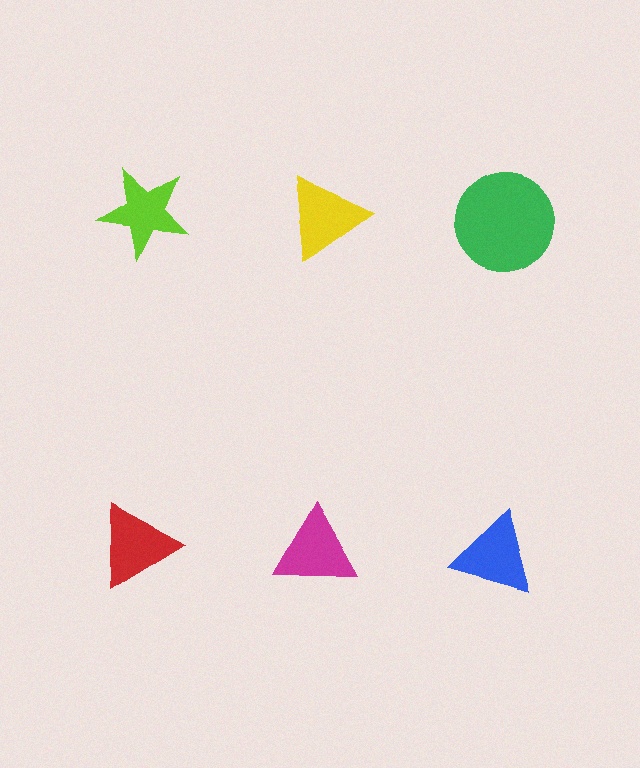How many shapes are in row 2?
3 shapes.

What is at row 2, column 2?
A magenta triangle.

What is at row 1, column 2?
A yellow triangle.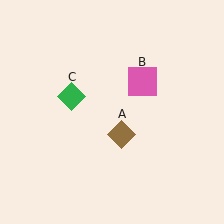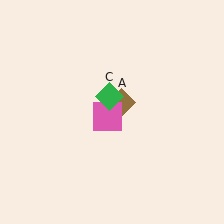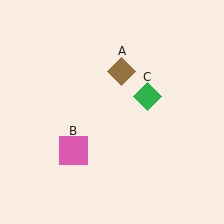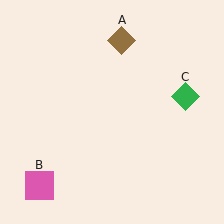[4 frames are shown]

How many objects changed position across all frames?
3 objects changed position: brown diamond (object A), pink square (object B), green diamond (object C).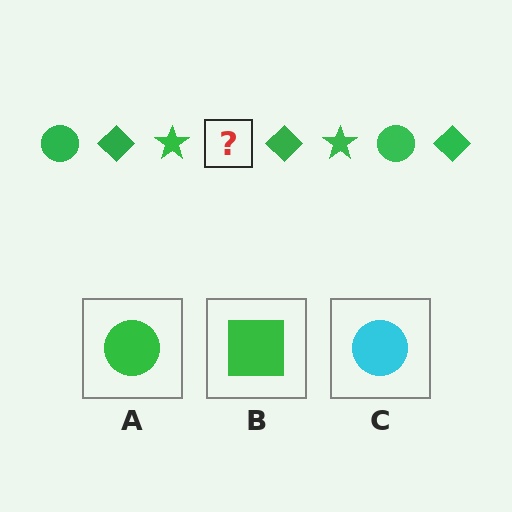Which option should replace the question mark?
Option A.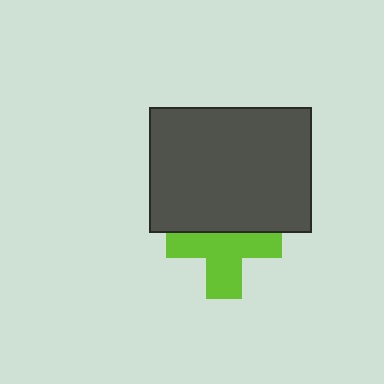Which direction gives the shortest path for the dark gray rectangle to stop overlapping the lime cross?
Moving up gives the shortest separation.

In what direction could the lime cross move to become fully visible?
The lime cross could move down. That would shift it out from behind the dark gray rectangle entirely.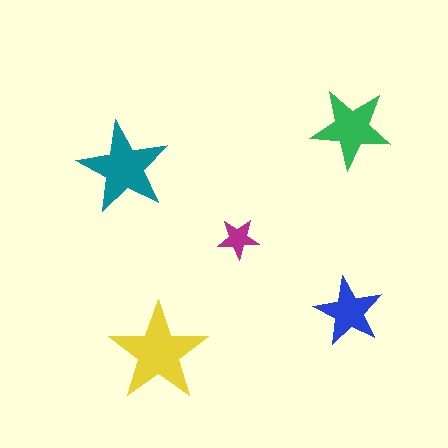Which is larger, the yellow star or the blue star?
The yellow one.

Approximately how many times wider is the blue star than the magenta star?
About 1.5 times wider.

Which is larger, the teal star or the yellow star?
The yellow one.